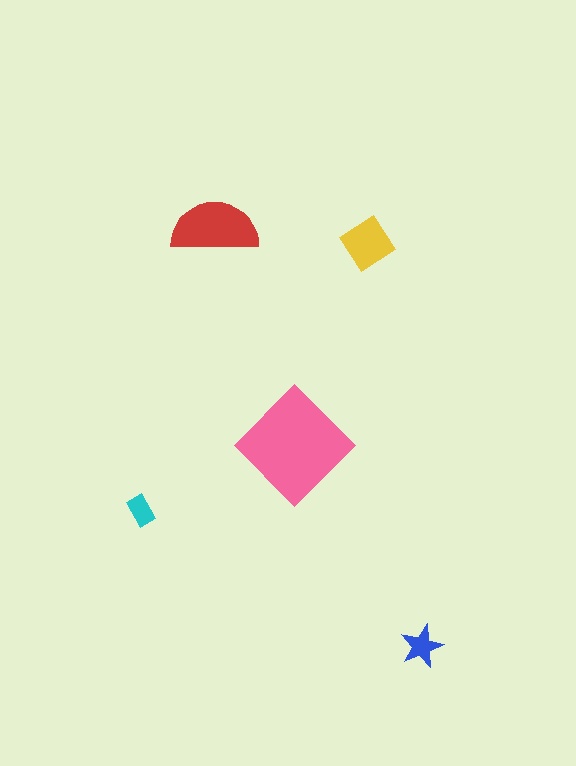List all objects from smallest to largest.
The cyan rectangle, the blue star, the yellow diamond, the red semicircle, the pink diamond.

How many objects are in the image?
There are 5 objects in the image.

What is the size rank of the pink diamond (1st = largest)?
1st.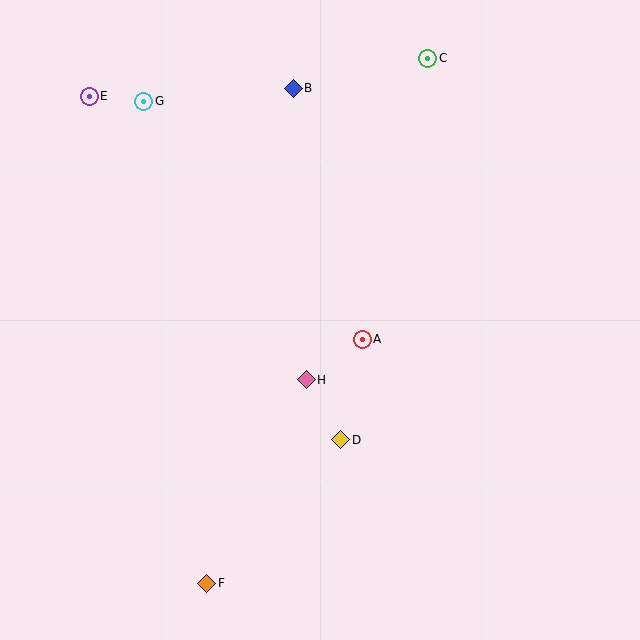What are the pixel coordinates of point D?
Point D is at (340, 440).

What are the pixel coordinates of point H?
Point H is at (306, 380).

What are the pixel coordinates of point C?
Point C is at (428, 58).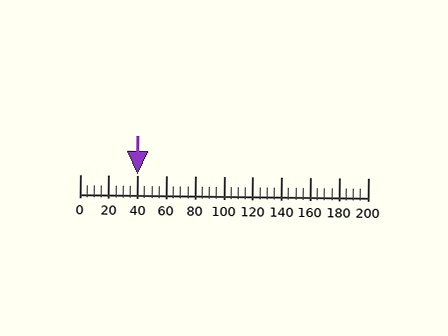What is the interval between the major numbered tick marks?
The major tick marks are spaced 20 units apart.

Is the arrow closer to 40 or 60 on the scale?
The arrow is closer to 40.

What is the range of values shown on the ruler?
The ruler shows values from 0 to 200.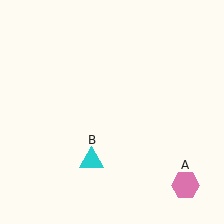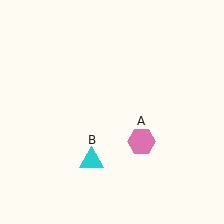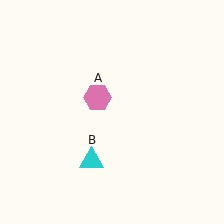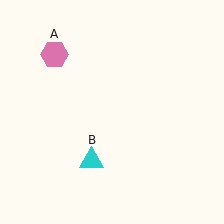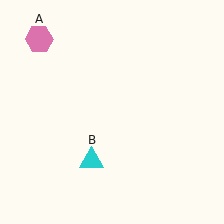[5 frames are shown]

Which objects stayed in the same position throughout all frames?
Cyan triangle (object B) remained stationary.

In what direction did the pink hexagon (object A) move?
The pink hexagon (object A) moved up and to the left.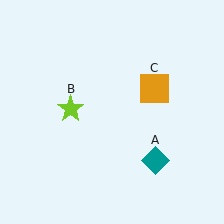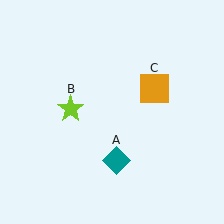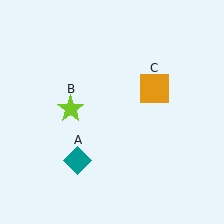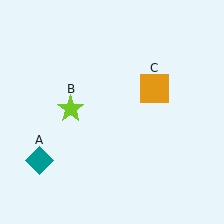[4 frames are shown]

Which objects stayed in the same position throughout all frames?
Lime star (object B) and orange square (object C) remained stationary.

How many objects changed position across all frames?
1 object changed position: teal diamond (object A).